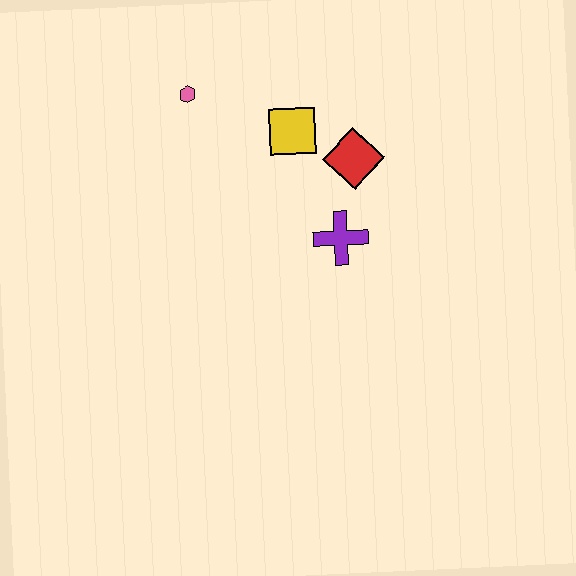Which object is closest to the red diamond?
The yellow square is closest to the red diamond.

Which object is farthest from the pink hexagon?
The purple cross is farthest from the pink hexagon.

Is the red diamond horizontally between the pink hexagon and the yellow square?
No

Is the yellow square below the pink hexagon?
Yes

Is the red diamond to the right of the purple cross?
Yes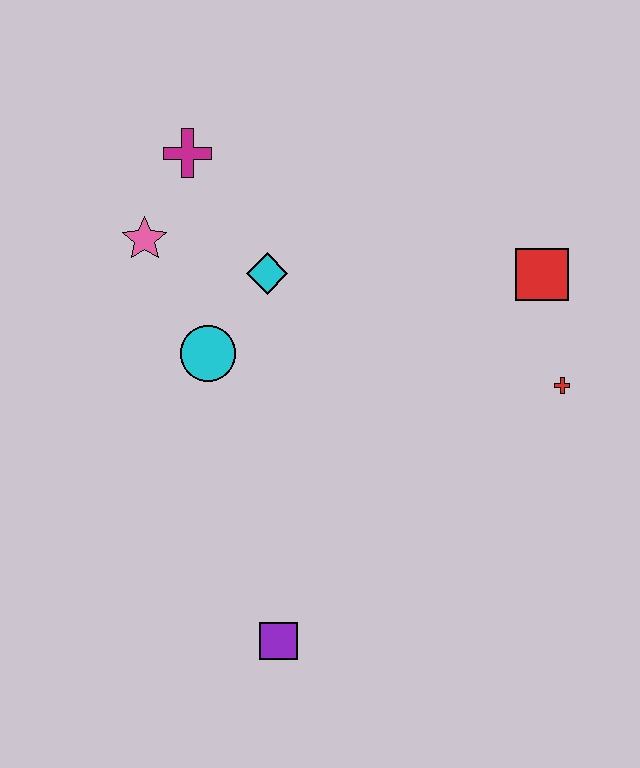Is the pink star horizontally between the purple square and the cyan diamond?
No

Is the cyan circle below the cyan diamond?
Yes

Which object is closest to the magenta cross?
The pink star is closest to the magenta cross.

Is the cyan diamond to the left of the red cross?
Yes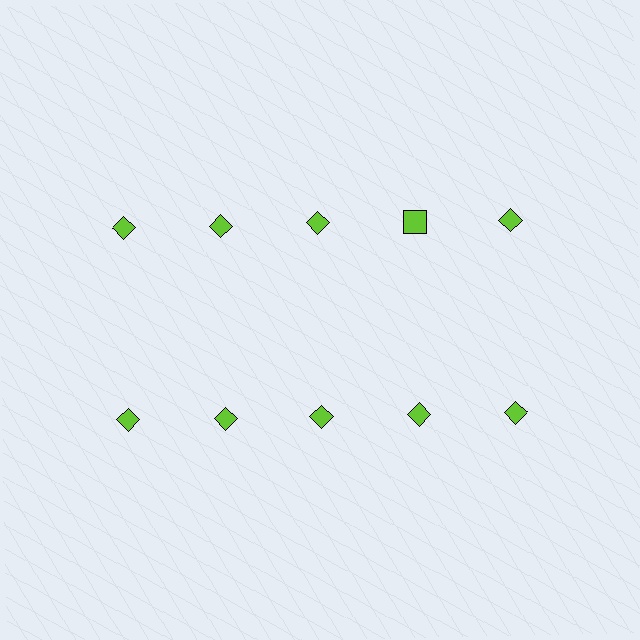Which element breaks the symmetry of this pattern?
The lime square in the top row, second from right column breaks the symmetry. All other shapes are lime diamonds.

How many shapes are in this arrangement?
There are 10 shapes arranged in a grid pattern.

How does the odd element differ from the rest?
It has a different shape: square instead of diamond.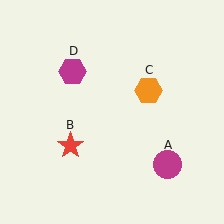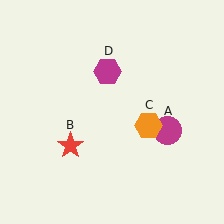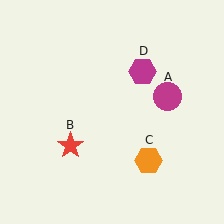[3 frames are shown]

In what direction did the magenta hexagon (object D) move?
The magenta hexagon (object D) moved right.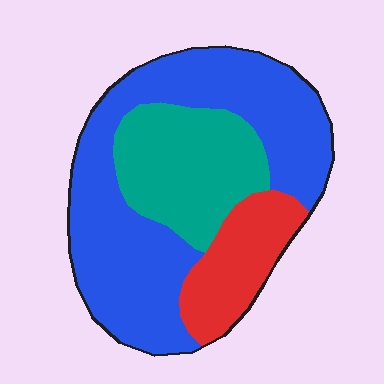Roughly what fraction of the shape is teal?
Teal covers 26% of the shape.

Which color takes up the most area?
Blue, at roughly 55%.